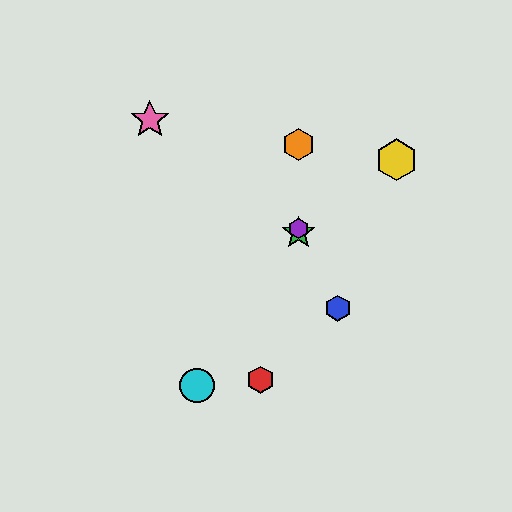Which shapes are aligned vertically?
The green star, the purple hexagon, the orange hexagon are aligned vertically.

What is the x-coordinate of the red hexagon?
The red hexagon is at x≈260.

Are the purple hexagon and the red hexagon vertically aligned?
No, the purple hexagon is at x≈298 and the red hexagon is at x≈260.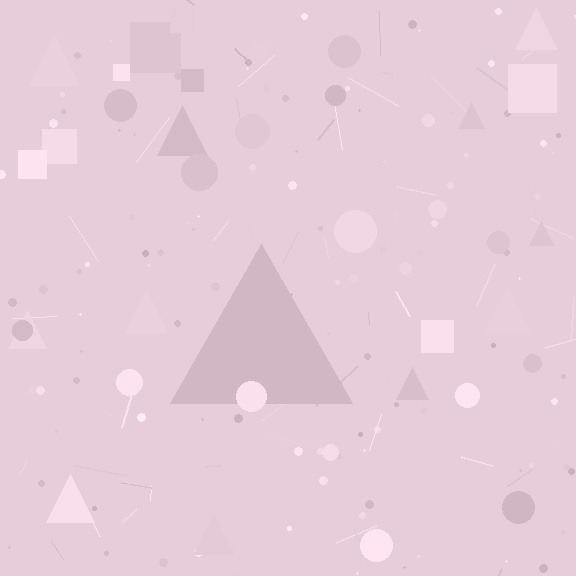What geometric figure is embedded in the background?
A triangle is embedded in the background.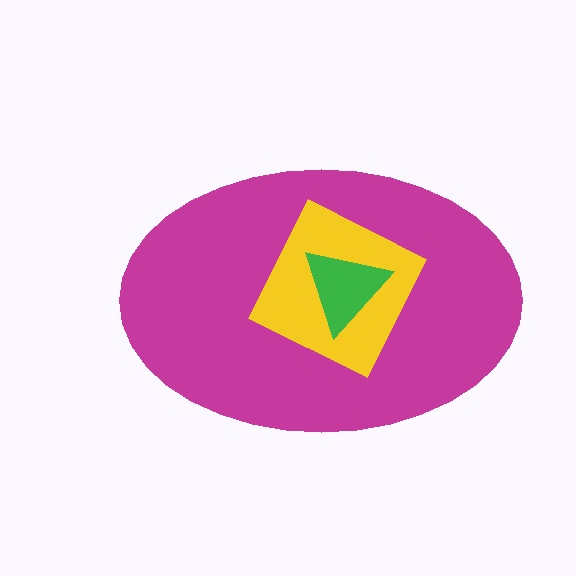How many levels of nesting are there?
3.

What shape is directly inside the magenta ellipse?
The yellow square.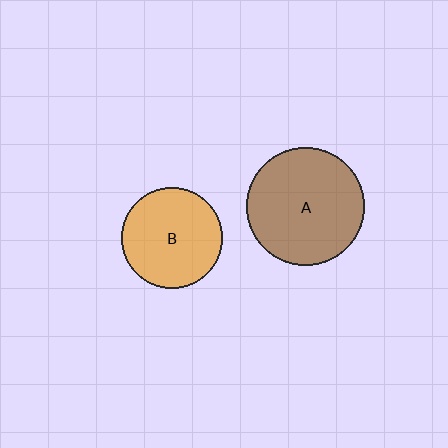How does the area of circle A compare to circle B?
Approximately 1.4 times.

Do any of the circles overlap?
No, none of the circles overlap.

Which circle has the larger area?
Circle A (brown).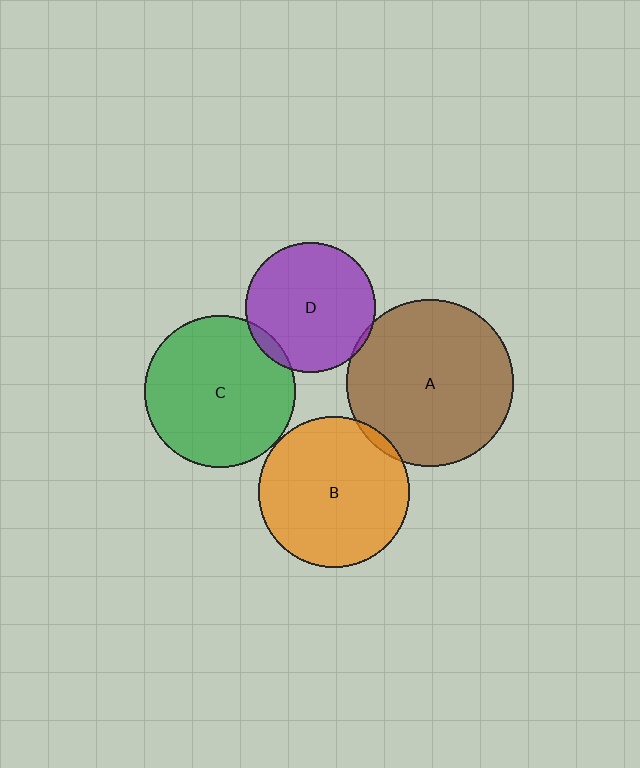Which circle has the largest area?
Circle A (brown).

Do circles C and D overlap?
Yes.